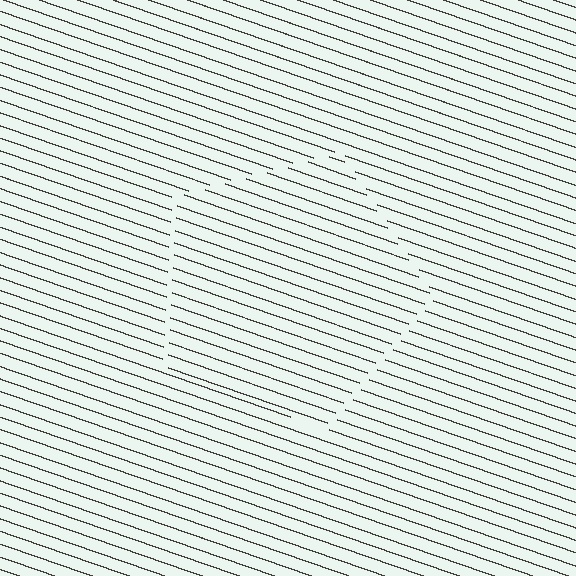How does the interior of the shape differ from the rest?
The interior of the shape contains the same grating, shifted by half a period — the contour is defined by the phase discontinuity where line-ends from the inner and outer gratings abut.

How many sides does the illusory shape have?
5 sides — the line-ends trace a pentagon.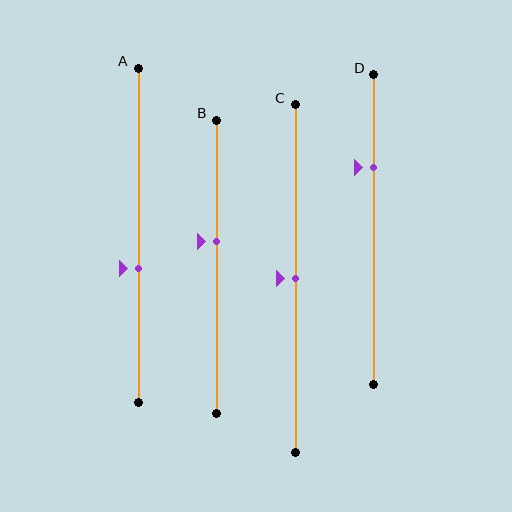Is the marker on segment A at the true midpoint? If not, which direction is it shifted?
No, the marker on segment A is shifted downward by about 10% of the segment length.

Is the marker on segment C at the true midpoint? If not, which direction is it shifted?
Yes, the marker on segment C is at the true midpoint.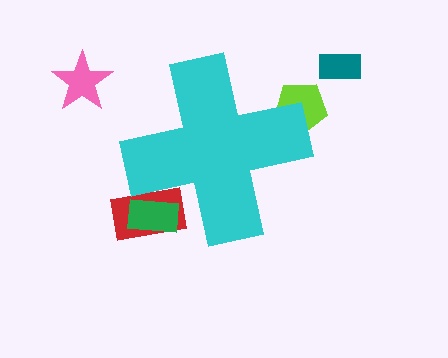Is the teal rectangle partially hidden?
No, the teal rectangle is fully visible.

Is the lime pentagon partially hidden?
Yes, the lime pentagon is partially hidden behind the cyan cross.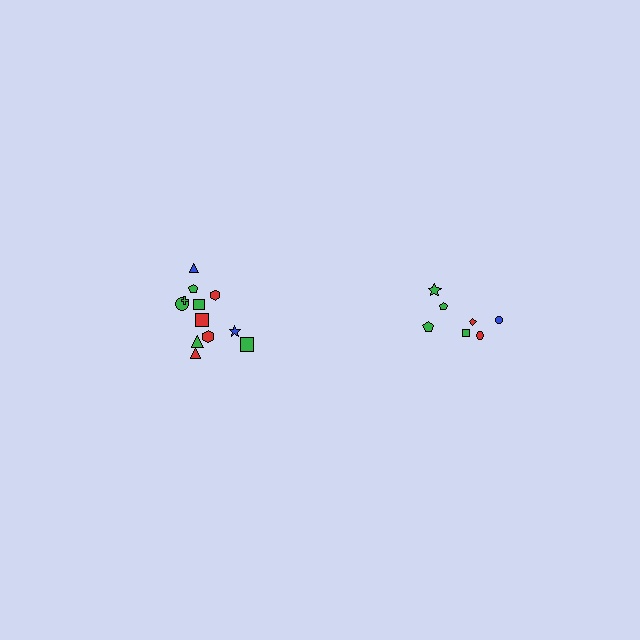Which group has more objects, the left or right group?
The left group.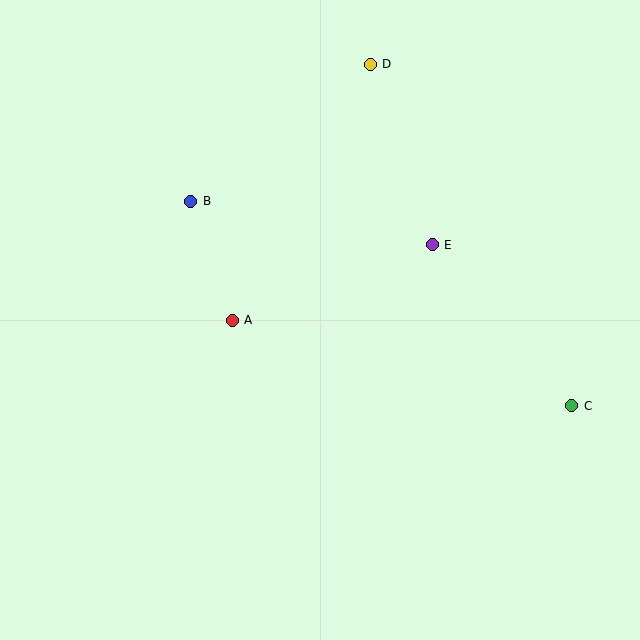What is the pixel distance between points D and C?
The distance between D and C is 397 pixels.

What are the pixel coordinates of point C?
Point C is at (572, 406).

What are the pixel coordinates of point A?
Point A is at (232, 320).